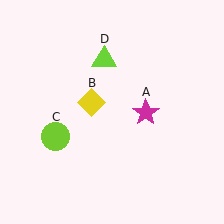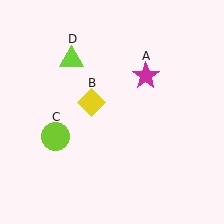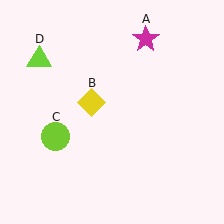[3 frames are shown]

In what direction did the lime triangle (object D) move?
The lime triangle (object D) moved left.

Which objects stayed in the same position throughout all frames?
Yellow diamond (object B) and lime circle (object C) remained stationary.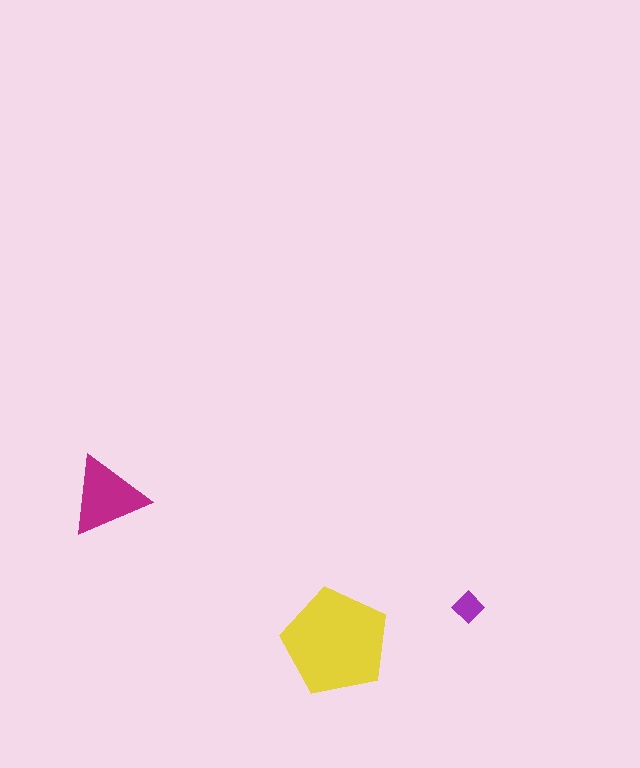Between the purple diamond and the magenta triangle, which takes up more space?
The magenta triangle.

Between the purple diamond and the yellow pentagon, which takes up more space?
The yellow pentagon.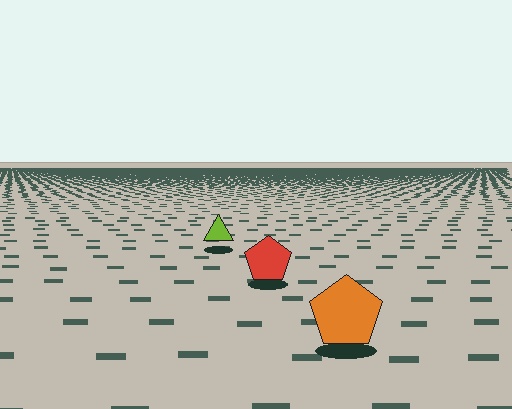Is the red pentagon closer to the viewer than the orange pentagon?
No. The orange pentagon is closer — you can tell from the texture gradient: the ground texture is coarser near it.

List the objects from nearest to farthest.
From nearest to farthest: the orange pentagon, the red pentagon, the lime triangle.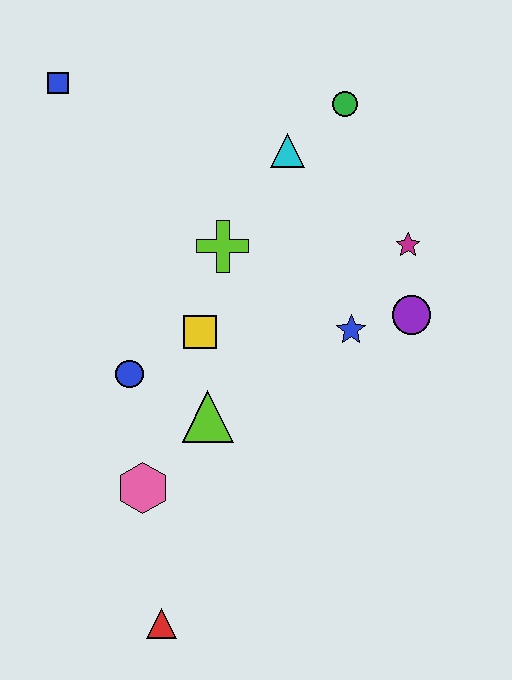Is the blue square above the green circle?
Yes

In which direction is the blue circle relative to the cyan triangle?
The blue circle is below the cyan triangle.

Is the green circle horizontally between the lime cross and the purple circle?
Yes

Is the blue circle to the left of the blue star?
Yes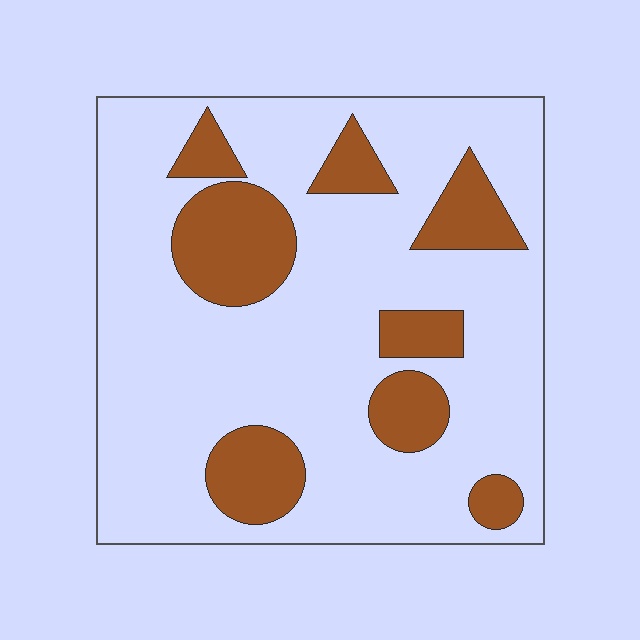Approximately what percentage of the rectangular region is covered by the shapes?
Approximately 20%.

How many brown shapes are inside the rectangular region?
8.